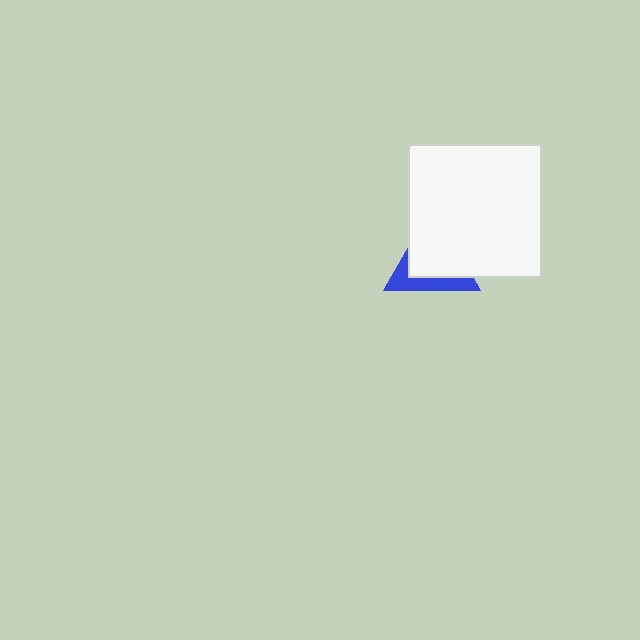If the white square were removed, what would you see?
You would see the complete blue triangle.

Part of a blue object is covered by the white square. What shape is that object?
It is a triangle.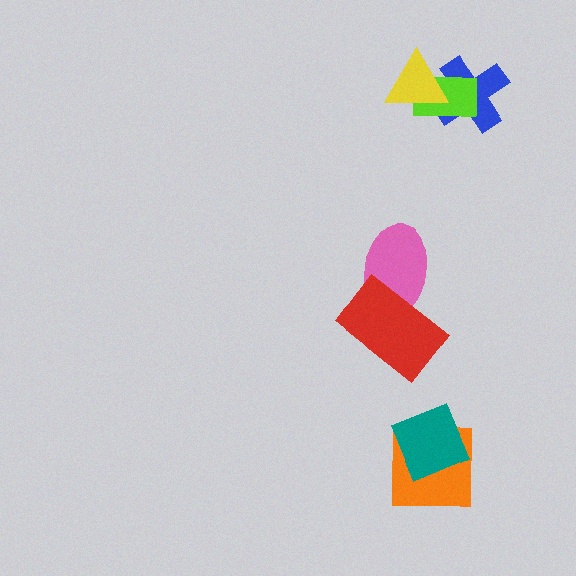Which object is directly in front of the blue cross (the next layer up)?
The lime rectangle is directly in front of the blue cross.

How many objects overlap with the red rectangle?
1 object overlaps with the red rectangle.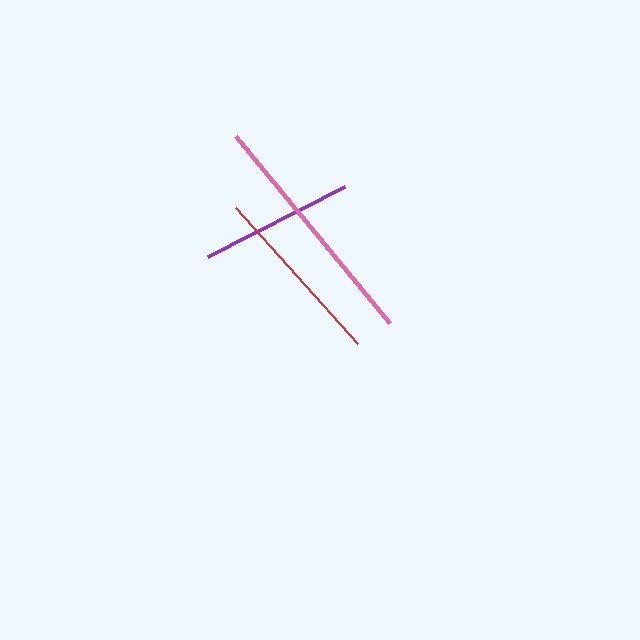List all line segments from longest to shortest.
From longest to shortest: pink, red, purple.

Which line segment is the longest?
The pink line is the longest at approximately 243 pixels.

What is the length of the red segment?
The red segment is approximately 183 pixels long.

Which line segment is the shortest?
The purple line is the shortest at approximately 154 pixels.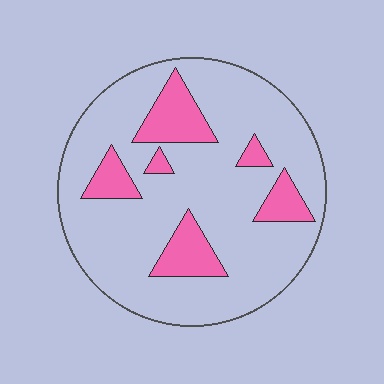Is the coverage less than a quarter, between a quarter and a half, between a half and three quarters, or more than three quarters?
Less than a quarter.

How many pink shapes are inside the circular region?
6.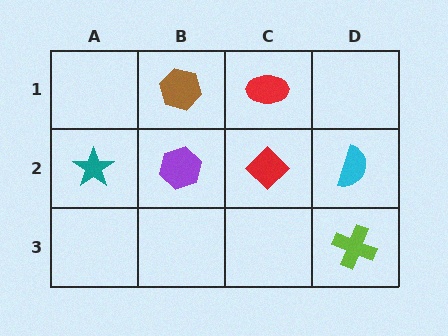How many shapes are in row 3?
1 shape.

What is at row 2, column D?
A cyan semicircle.